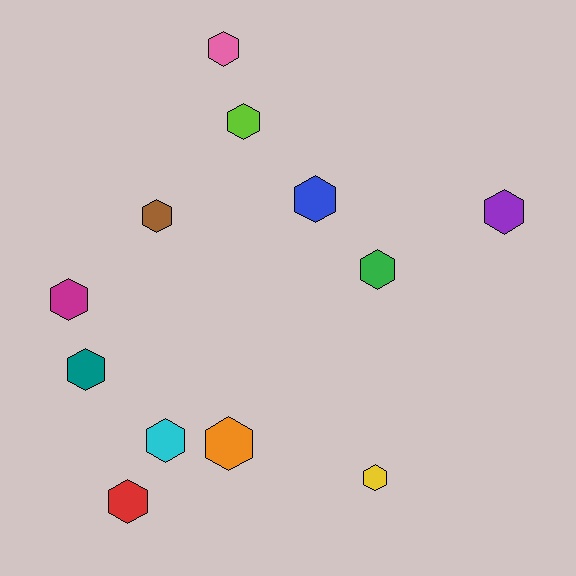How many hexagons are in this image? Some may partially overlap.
There are 12 hexagons.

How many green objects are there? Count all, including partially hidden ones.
There is 1 green object.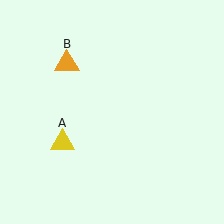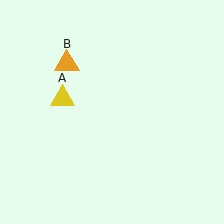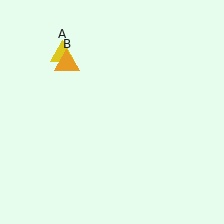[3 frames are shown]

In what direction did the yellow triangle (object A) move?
The yellow triangle (object A) moved up.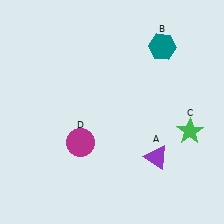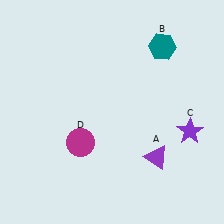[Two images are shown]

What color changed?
The star (C) changed from green in Image 1 to purple in Image 2.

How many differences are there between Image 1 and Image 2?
There is 1 difference between the two images.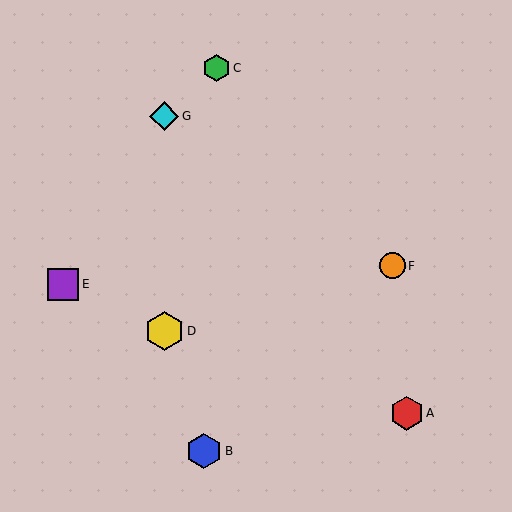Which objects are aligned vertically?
Objects D, G are aligned vertically.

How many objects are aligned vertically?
2 objects (D, G) are aligned vertically.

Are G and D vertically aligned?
Yes, both are at x≈164.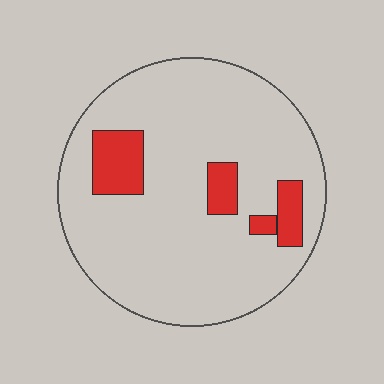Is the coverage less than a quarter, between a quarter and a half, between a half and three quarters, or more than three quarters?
Less than a quarter.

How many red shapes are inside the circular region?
4.